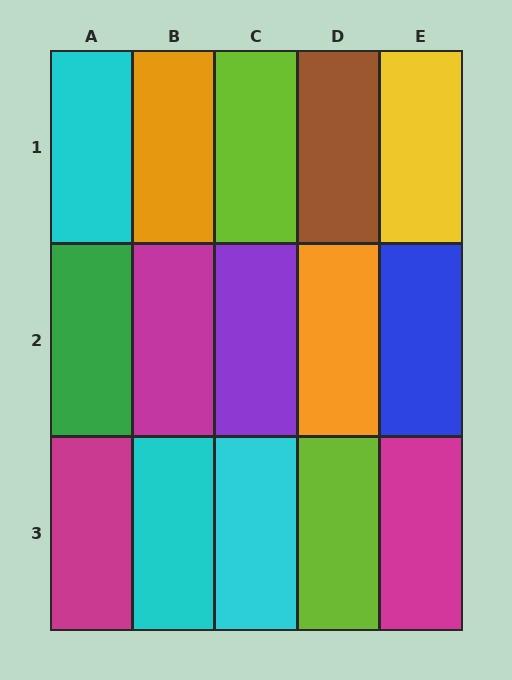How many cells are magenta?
3 cells are magenta.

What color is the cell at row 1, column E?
Yellow.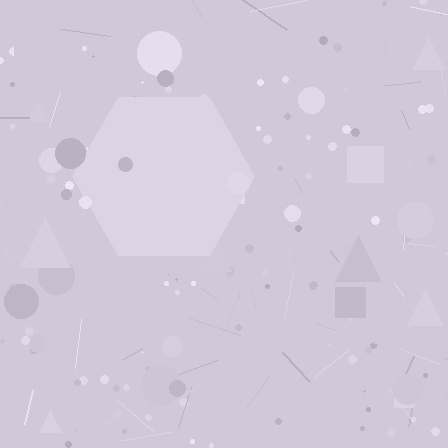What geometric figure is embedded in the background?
A hexagon is embedded in the background.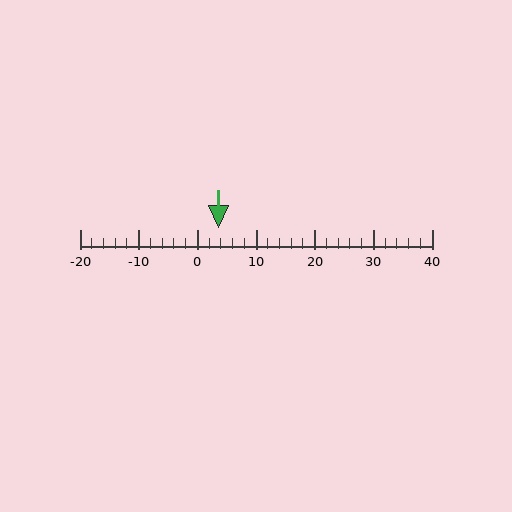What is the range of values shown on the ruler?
The ruler shows values from -20 to 40.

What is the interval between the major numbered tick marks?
The major tick marks are spaced 10 units apart.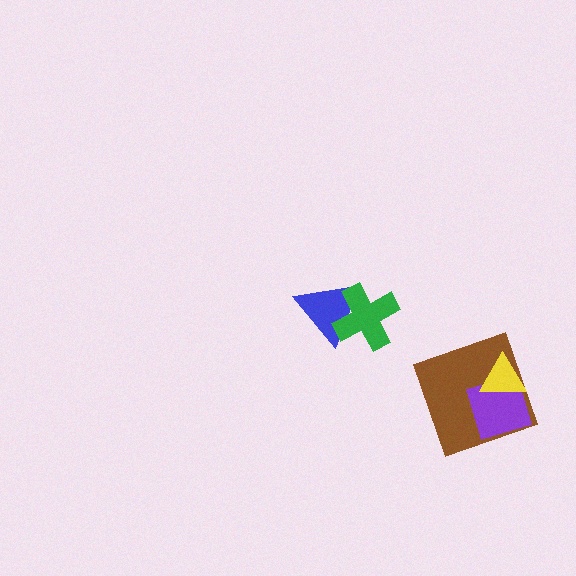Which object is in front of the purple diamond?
The yellow triangle is in front of the purple diamond.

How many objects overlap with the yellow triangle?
2 objects overlap with the yellow triangle.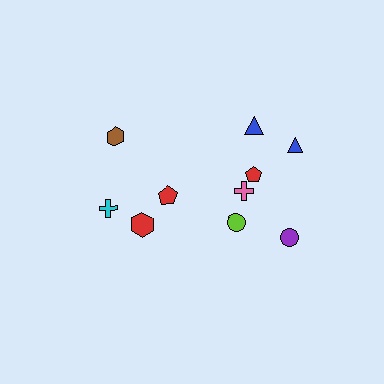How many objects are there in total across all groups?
There are 10 objects.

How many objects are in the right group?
There are 6 objects.